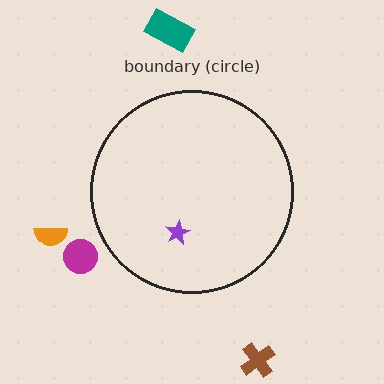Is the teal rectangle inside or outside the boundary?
Outside.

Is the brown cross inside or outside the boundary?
Outside.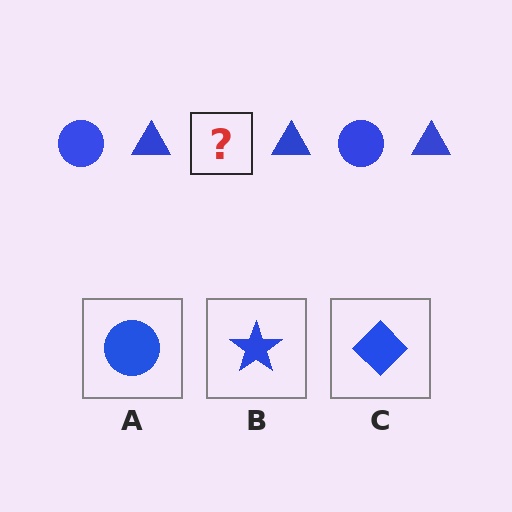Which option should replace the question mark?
Option A.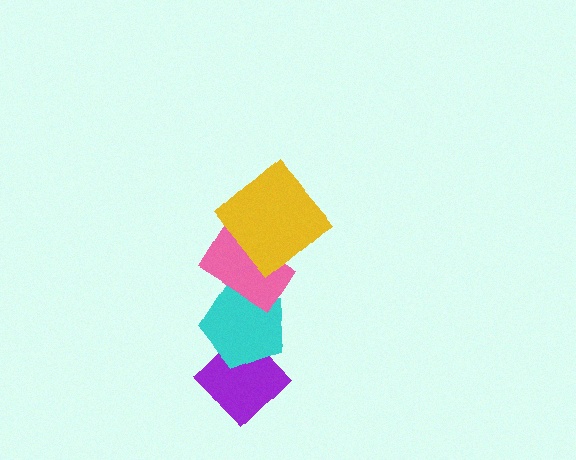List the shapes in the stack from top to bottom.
From top to bottom: the yellow diamond, the pink rectangle, the cyan pentagon, the purple diamond.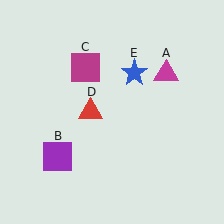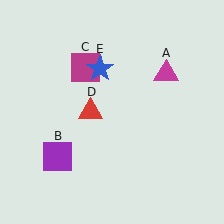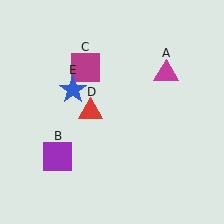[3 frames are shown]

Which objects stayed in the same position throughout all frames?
Magenta triangle (object A) and purple square (object B) and magenta square (object C) and red triangle (object D) remained stationary.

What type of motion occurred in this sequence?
The blue star (object E) rotated counterclockwise around the center of the scene.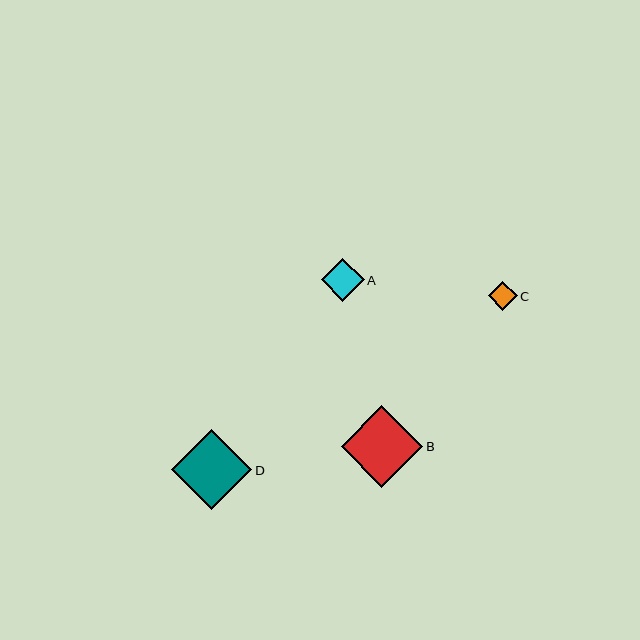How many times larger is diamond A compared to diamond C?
Diamond A is approximately 1.4 times the size of diamond C.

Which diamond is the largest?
Diamond B is the largest with a size of approximately 81 pixels.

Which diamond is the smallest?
Diamond C is the smallest with a size of approximately 29 pixels.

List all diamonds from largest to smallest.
From largest to smallest: B, D, A, C.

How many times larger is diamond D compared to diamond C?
Diamond D is approximately 2.7 times the size of diamond C.